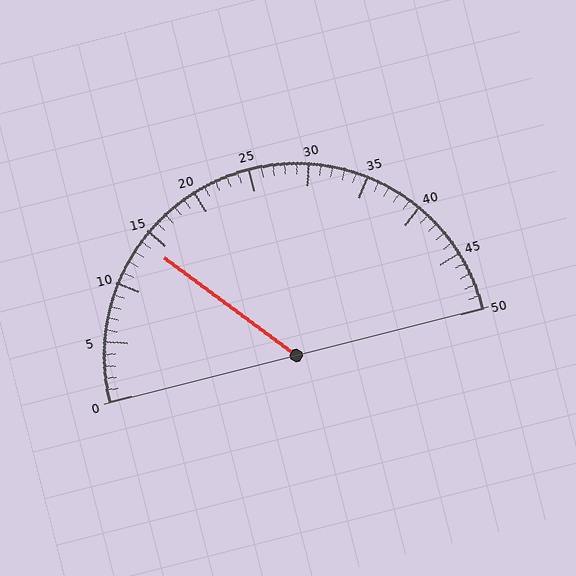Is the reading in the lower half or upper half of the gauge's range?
The reading is in the lower half of the range (0 to 50).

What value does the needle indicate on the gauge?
The needle indicates approximately 14.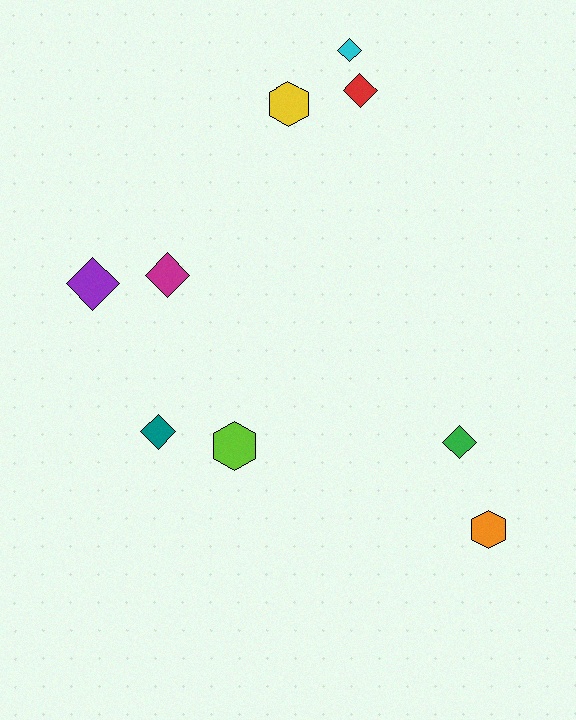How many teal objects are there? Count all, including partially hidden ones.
There is 1 teal object.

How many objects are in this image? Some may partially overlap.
There are 9 objects.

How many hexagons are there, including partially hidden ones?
There are 3 hexagons.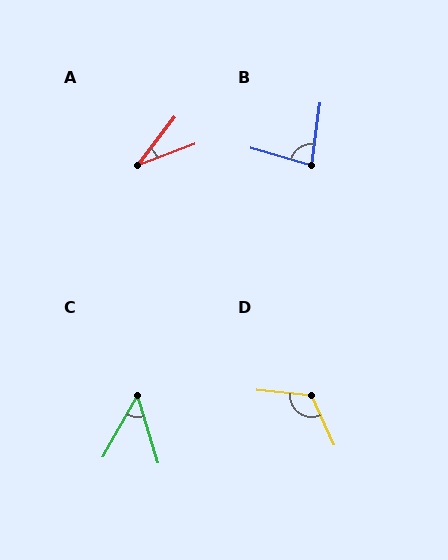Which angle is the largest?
D, at approximately 120 degrees.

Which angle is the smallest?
A, at approximately 32 degrees.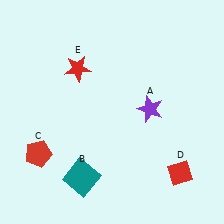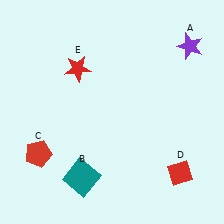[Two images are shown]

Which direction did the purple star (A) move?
The purple star (A) moved up.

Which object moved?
The purple star (A) moved up.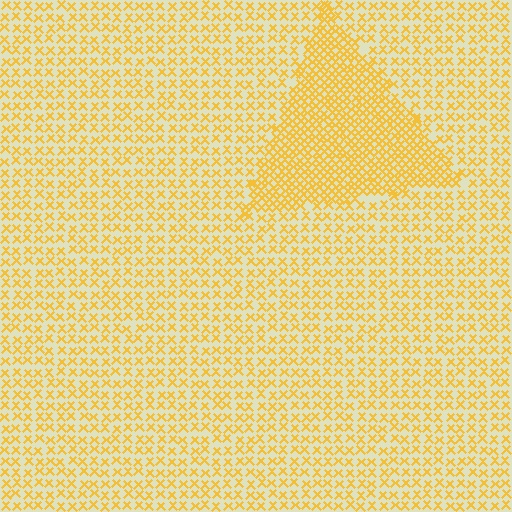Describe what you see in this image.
The image contains small yellow elements arranged at two different densities. A triangle-shaped region is visible where the elements are more densely packed than the surrounding area.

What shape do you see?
I see a triangle.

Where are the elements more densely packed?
The elements are more densely packed inside the triangle boundary.